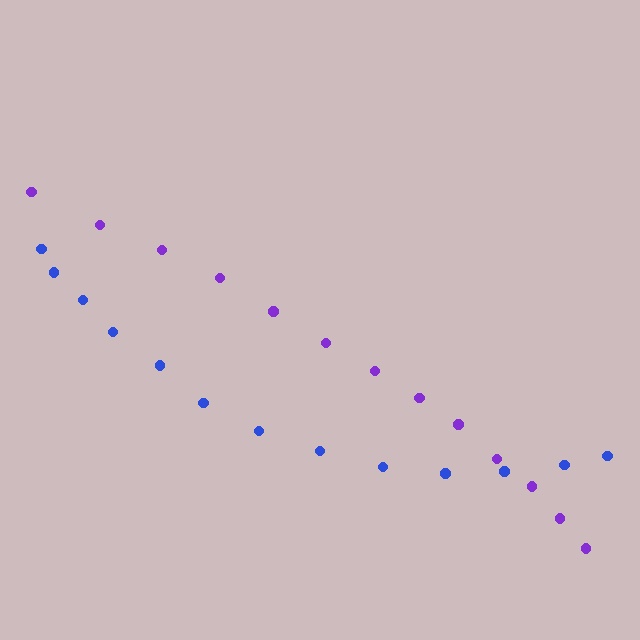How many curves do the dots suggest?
There are 2 distinct paths.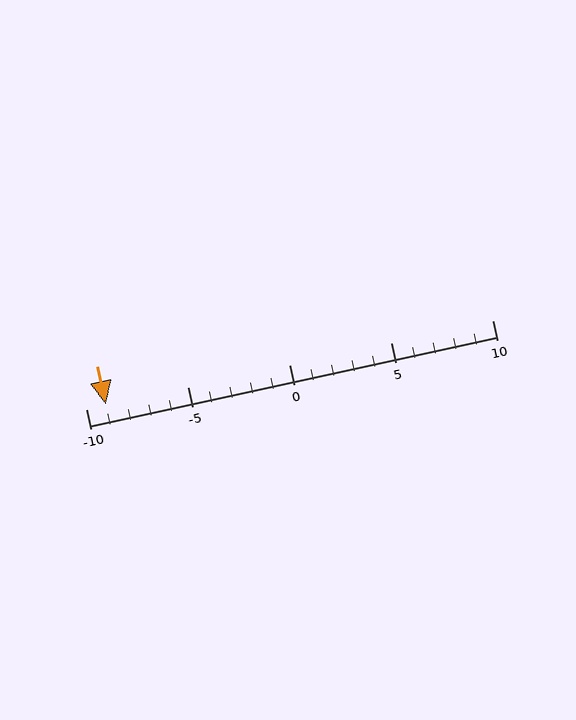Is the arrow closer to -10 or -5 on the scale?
The arrow is closer to -10.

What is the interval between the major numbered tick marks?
The major tick marks are spaced 5 units apart.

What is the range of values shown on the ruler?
The ruler shows values from -10 to 10.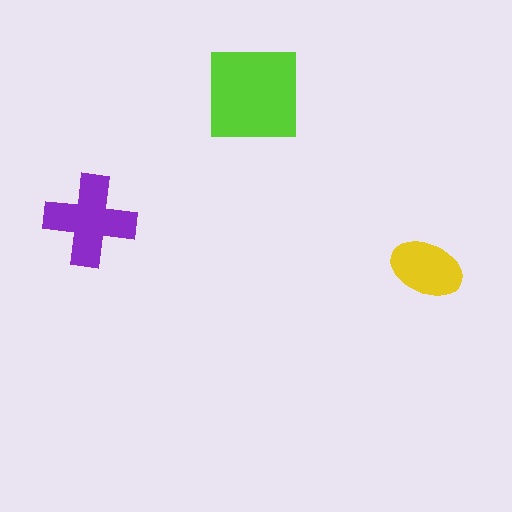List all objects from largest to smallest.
The lime square, the purple cross, the yellow ellipse.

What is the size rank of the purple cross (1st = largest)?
2nd.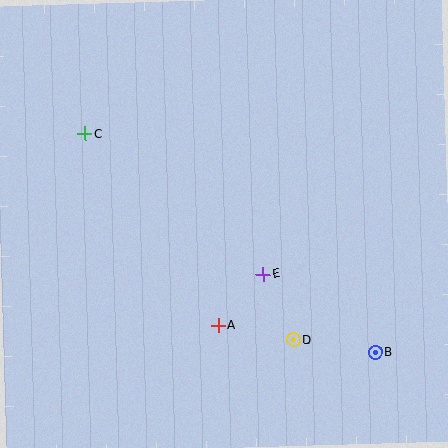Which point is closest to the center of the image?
Point E at (263, 274) is closest to the center.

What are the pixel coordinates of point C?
Point C is at (85, 134).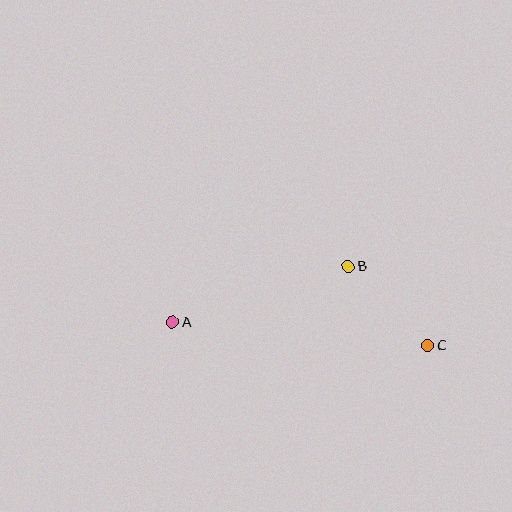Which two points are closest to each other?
Points B and C are closest to each other.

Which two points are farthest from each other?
Points A and C are farthest from each other.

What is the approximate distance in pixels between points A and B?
The distance between A and B is approximately 184 pixels.